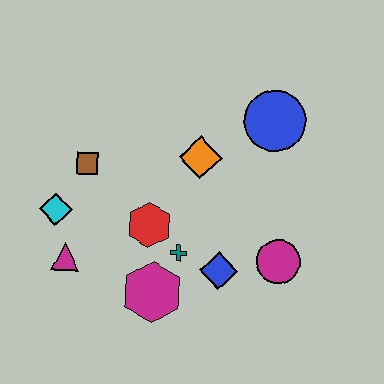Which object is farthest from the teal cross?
The blue circle is farthest from the teal cross.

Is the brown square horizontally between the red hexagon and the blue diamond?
No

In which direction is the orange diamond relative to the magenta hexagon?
The orange diamond is above the magenta hexagon.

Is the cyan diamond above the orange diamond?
No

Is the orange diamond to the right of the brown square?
Yes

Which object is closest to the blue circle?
The orange diamond is closest to the blue circle.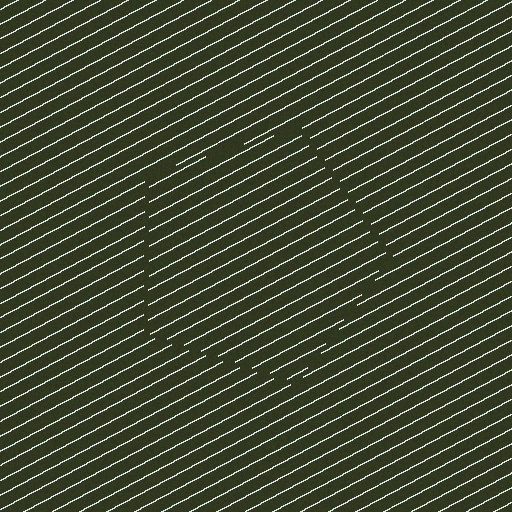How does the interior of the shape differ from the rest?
The interior of the shape contains the same grating, shifted by half a period — the contour is defined by the phase discontinuity where line-ends from the inner and outer gratings abut.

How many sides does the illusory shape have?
5 sides — the line-ends trace a pentagon.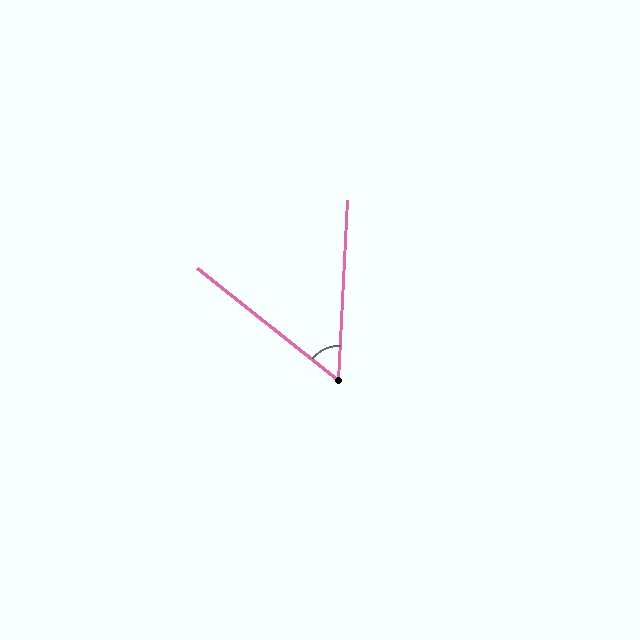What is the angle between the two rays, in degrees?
Approximately 54 degrees.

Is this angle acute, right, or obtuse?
It is acute.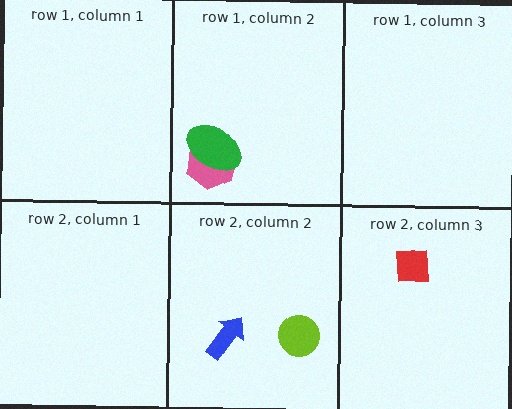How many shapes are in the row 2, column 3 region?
1.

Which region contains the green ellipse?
The row 1, column 2 region.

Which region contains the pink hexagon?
The row 1, column 2 region.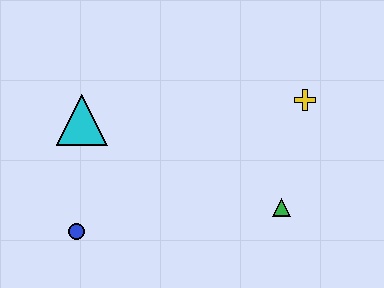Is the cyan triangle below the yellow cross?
Yes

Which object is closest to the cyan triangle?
The blue circle is closest to the cyan triangle.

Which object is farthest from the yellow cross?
The blue circle is farthest from the yellow cross.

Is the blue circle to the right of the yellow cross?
No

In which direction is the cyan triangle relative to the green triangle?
The cyan triangle is to the left of the green triangle.